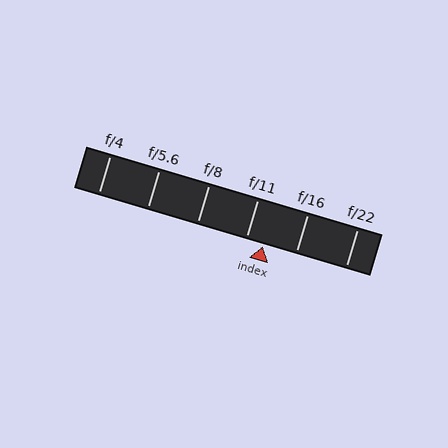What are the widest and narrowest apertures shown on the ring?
The widest aperture shown is f/4 and the narrowest is f/22.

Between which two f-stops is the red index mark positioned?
The index mark is between f/11 and f/16.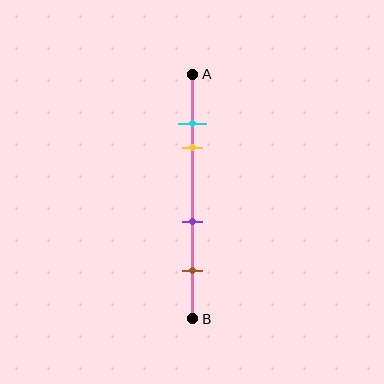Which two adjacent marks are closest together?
The cyan and yellow marks are the closest adjacent pair.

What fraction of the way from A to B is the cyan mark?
The cyan mark is approximately 20% (0.2) of the way from A to B.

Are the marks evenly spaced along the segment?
No, the marks are not evenly spaced.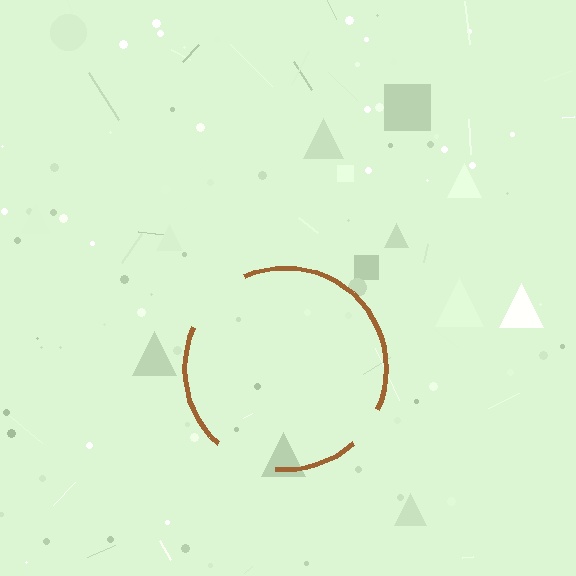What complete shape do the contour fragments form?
The contour fragments form a circle.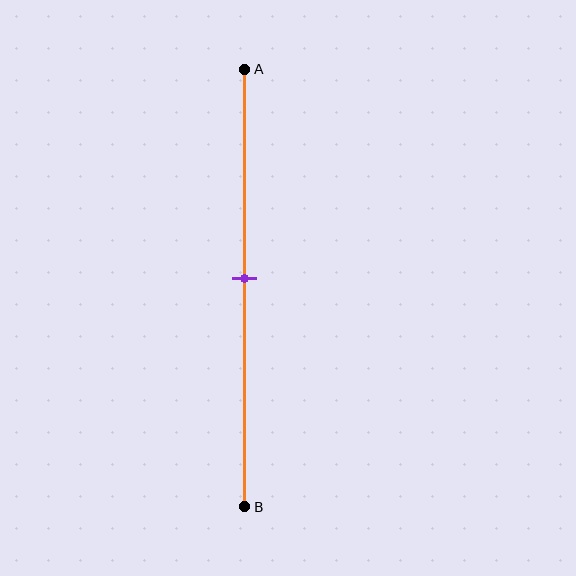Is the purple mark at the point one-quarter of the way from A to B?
No, the mark is at about 50% from A, not at the 25% one-quarter point.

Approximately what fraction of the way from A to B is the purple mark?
The purple mark is approximately 50% of the way from A to B.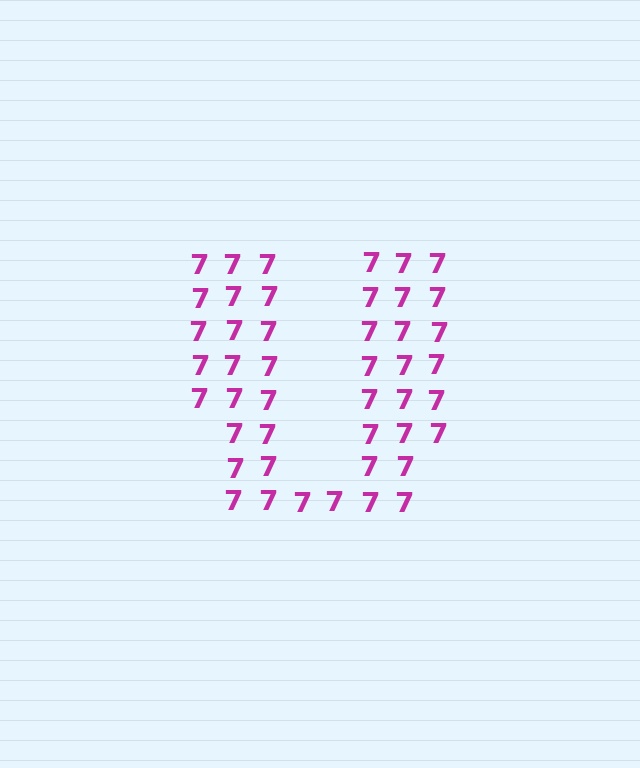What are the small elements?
The small elements are digit 7's.